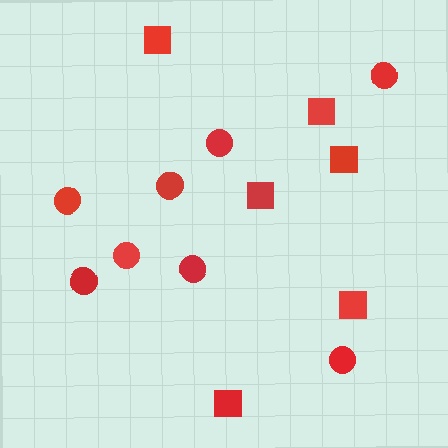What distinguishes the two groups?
There are 2 groups: one group of circles (8) and one group of squares (6).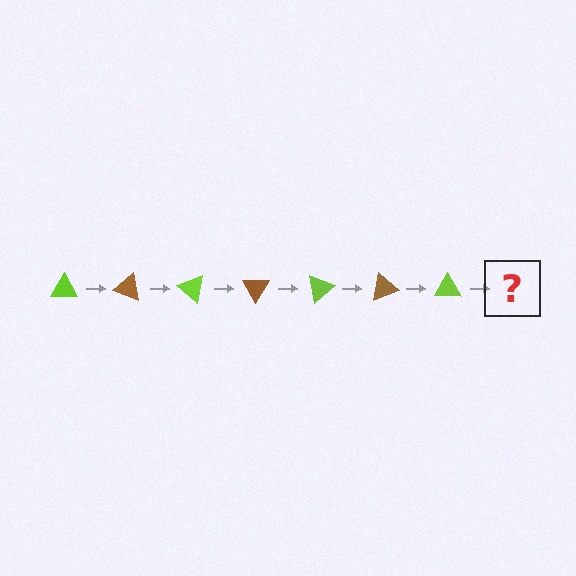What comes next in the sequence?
The next element should be a brown triangle, rotated 140 degrees from the start.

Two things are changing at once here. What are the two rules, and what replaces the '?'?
The two rules are that it rotates 20 degrees each step and the color cycles through lime and brown. The '?' should be a brown triangle, rotated 140 degrees from the start.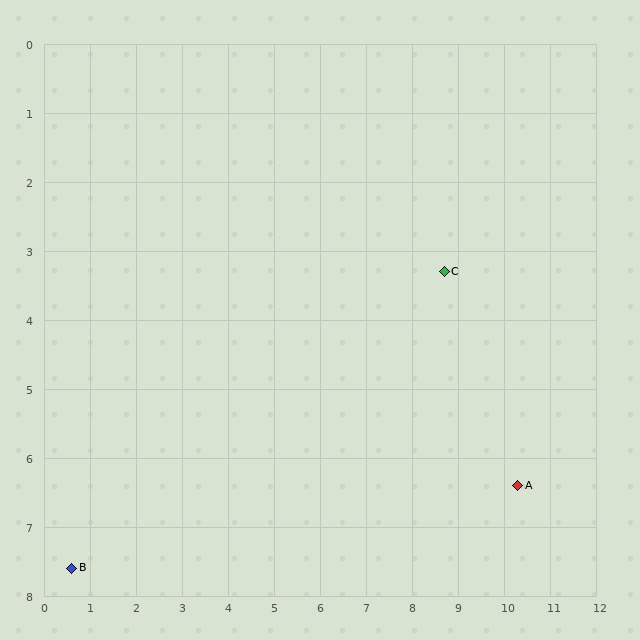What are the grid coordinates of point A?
Point A is at approximately (10.3, 6.4).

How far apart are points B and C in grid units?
Points B and C are about 9.2 grid units apart.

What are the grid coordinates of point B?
Point B is at approximately (0.6, 7.6).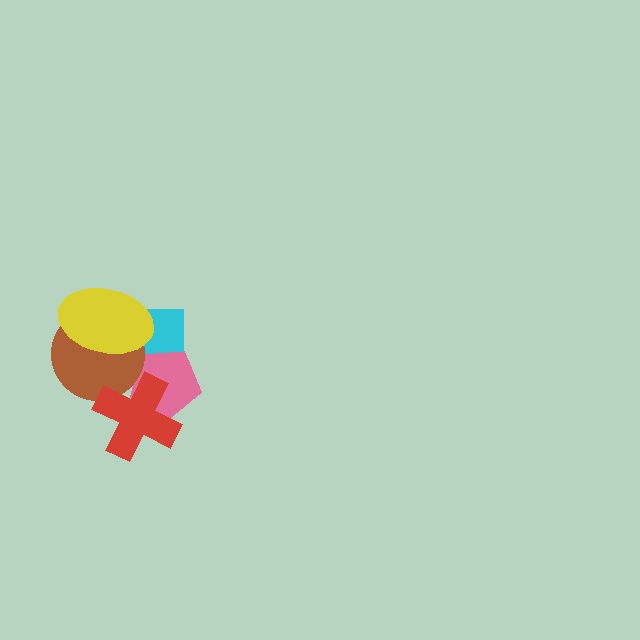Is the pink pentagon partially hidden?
Yes, it is partially covered by another shape.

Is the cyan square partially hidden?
Yes, it is partially covered by another shape.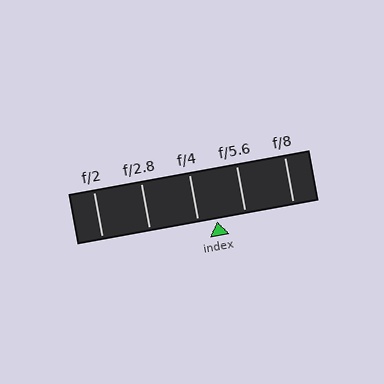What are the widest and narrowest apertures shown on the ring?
The widest aperture shown is f/2 and the narrowest is f/8.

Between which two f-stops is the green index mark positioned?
The index mark is between f/4 and f/5.6.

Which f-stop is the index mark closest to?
The index mark is closest to f/4.